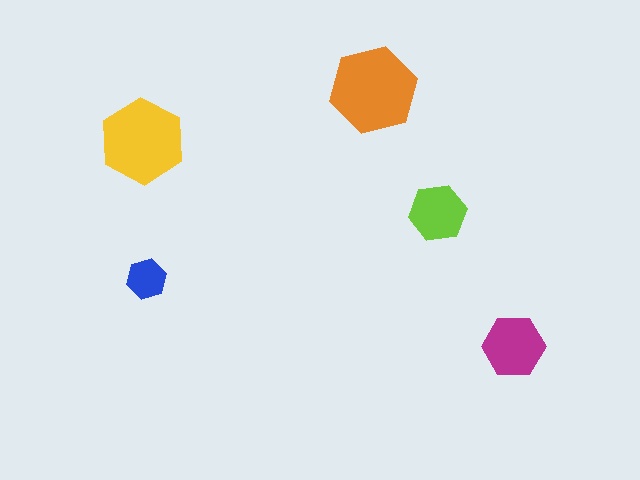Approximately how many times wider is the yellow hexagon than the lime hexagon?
About 1.5 times wider.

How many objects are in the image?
There are 5 objects in the image.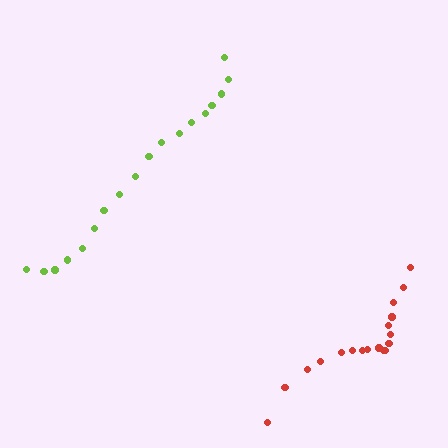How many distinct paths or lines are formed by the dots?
There are 2 distinct paths.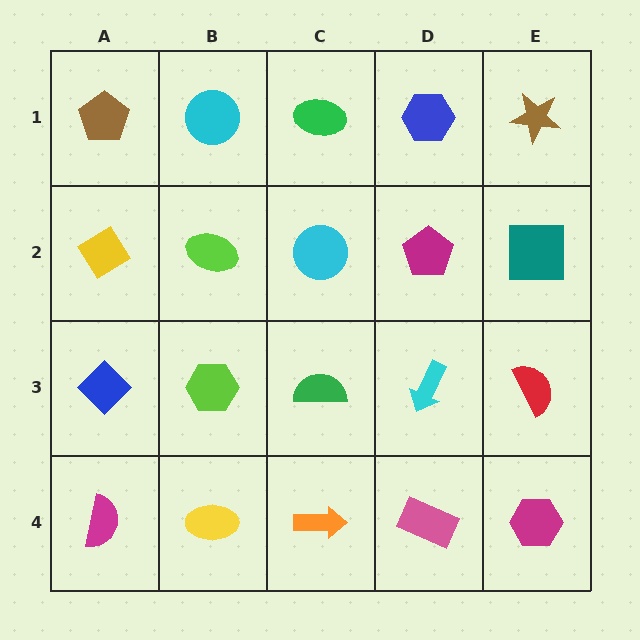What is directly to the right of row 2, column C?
A magenta pentagon.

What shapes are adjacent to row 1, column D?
A magenta pentagon (row 2, column D), a green ellipse (row 1, column C), a brown star (row 1, column E).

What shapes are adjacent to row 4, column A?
A blue diamond (row 3, column A), a yellow ellipse (row 4, column B).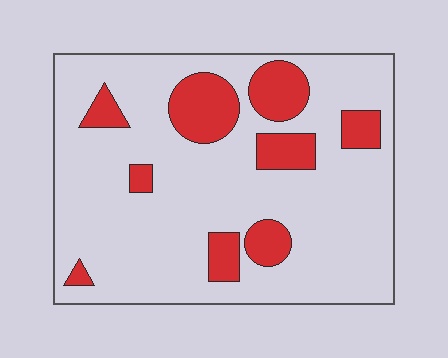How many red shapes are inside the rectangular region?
9.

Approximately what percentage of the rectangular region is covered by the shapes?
Approximately 20%.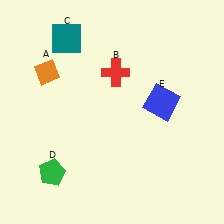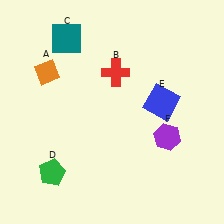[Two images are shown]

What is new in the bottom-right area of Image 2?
A purple hexagon (F) was added in the bottom-right area of Image 2.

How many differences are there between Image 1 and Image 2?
There is 1 difference between the two images.